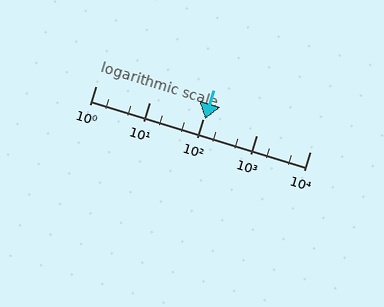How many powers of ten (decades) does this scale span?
The scale spans 4 decades, from 1 to 10000.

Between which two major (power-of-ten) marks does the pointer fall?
The pointer is between 100 and 1000.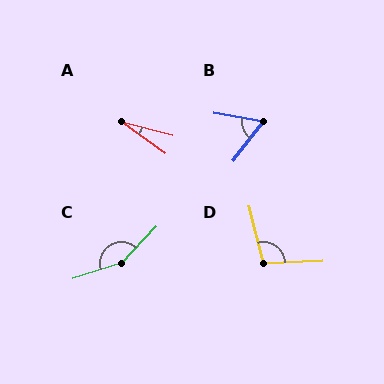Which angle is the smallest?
A, at approximately 21 degrees.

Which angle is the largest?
C, at approximately 151 degrees.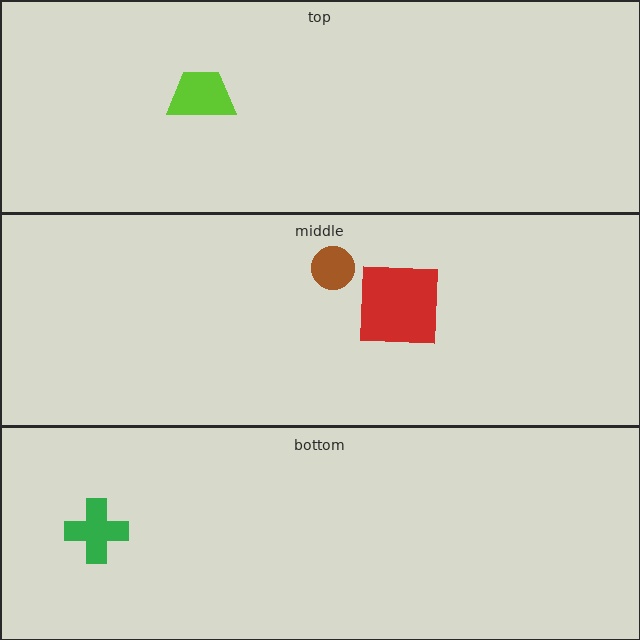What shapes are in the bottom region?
The green cross.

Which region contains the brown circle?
The middle region.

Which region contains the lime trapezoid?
The top region.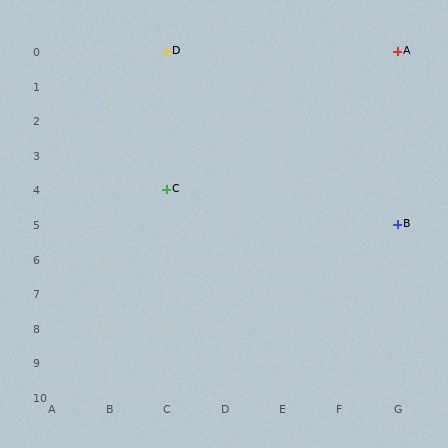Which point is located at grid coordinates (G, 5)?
Point B is at (G, 5).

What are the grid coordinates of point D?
Point D is at grid coordinates (C, 0).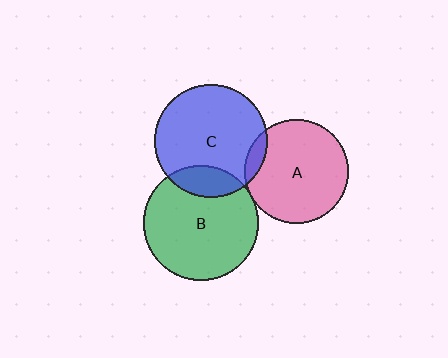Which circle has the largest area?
Circle B (green).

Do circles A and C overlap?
Yes.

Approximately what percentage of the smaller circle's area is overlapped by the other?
Approximately 10%.